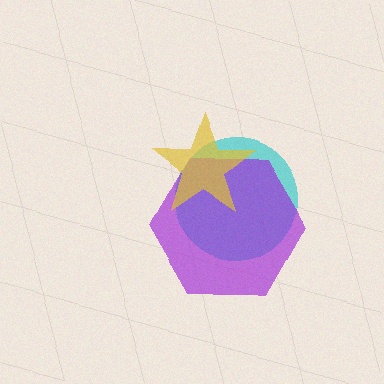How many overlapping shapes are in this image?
There are 3 overlapping shapes in the image.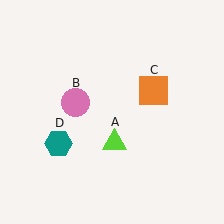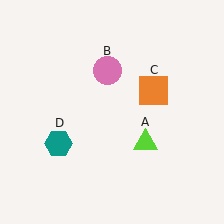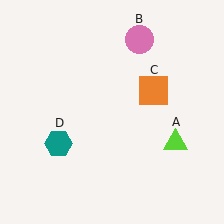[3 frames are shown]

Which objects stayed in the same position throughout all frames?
Orange square (object C) and teal hexagon (object D) remained stationary.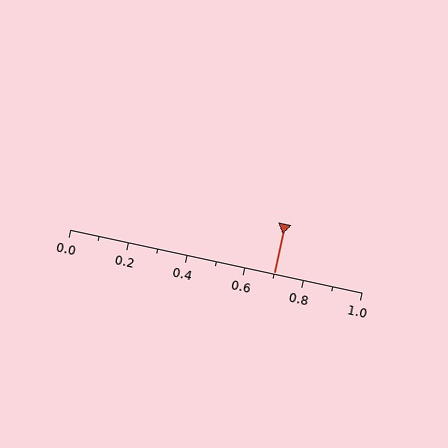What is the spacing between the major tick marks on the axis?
The major ticks are spaced 0.2 apart.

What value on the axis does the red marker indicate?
The marker indicates approximately 0.7.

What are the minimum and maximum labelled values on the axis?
The axis runs from 0.0 to 1.0.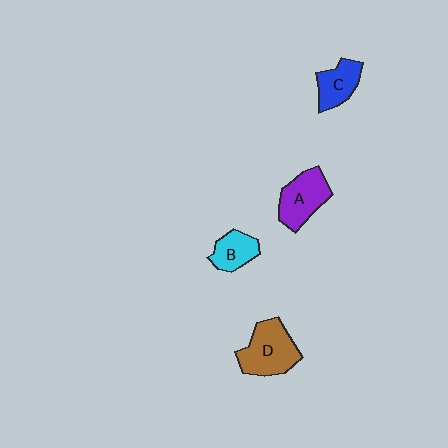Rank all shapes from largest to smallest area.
From largest to smallest: D (brown), A (purple), C (blue), B (cyan).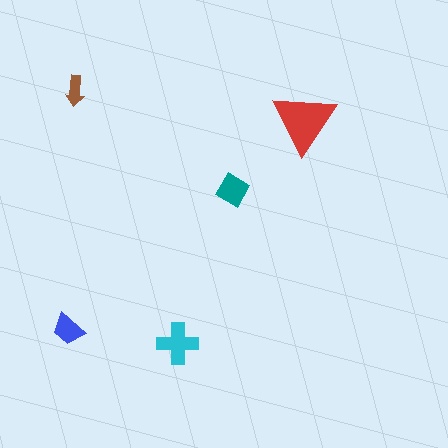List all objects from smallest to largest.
The brown arrow, the blue trapezoid, the teal diamond, the cyan cross, the red triangle.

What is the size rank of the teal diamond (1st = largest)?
3rd.